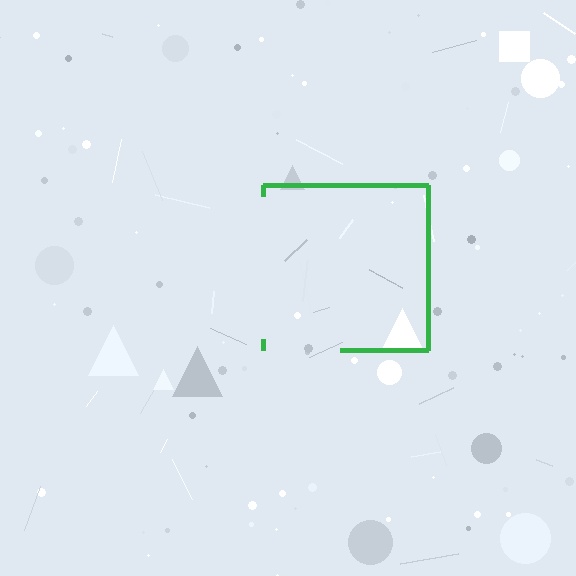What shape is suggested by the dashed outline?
The dashed outline suggests a square.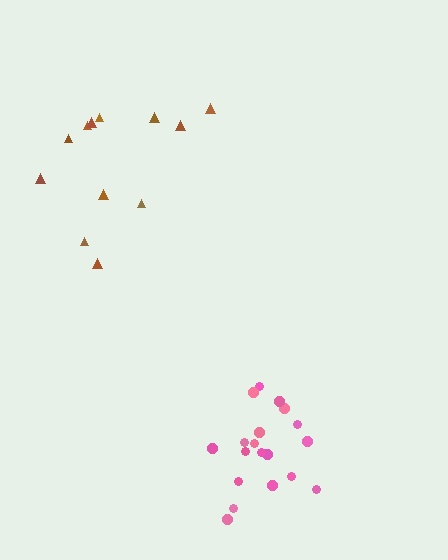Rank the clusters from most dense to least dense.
pink, brown.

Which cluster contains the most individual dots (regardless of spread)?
Pink (19).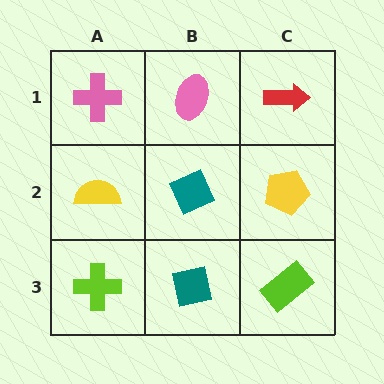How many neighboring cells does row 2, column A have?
3.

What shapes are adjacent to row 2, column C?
A red arrow (row 1, column C), a lime rectangle (row 3, column C), a teal diamond (row 2, column B).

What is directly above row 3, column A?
A yellow semicircle.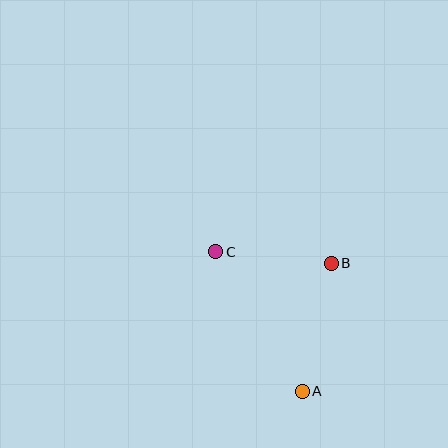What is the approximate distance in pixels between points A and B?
The distance between A and B is approximately 131 pixels.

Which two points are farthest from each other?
Points A and C are farthest from each other.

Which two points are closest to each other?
Points B and C are closest to each other.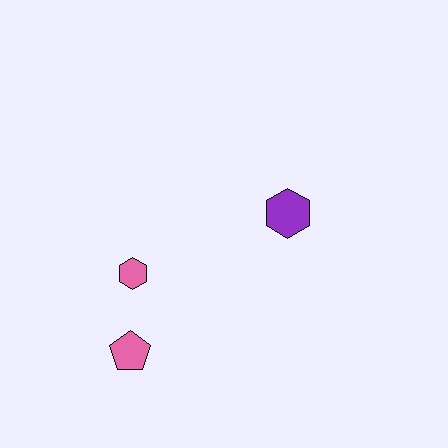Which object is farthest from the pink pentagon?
The purple hexagon is farthest from the pink pentagon.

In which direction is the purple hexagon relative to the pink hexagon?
The purple hexagon is to the right of the pink hexagon.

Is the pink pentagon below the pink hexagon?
Yes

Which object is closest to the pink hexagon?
The pink pentagon is closest to the pink hexagon.